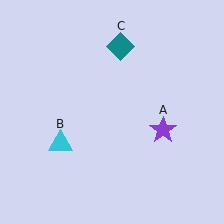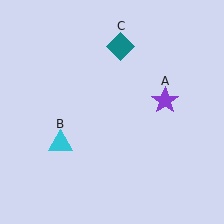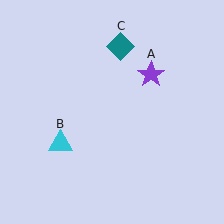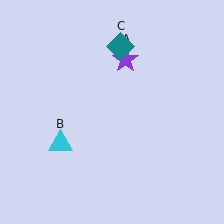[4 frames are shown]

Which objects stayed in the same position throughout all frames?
Cyan triangle (object B) and teal diamond (object C) remained stationary.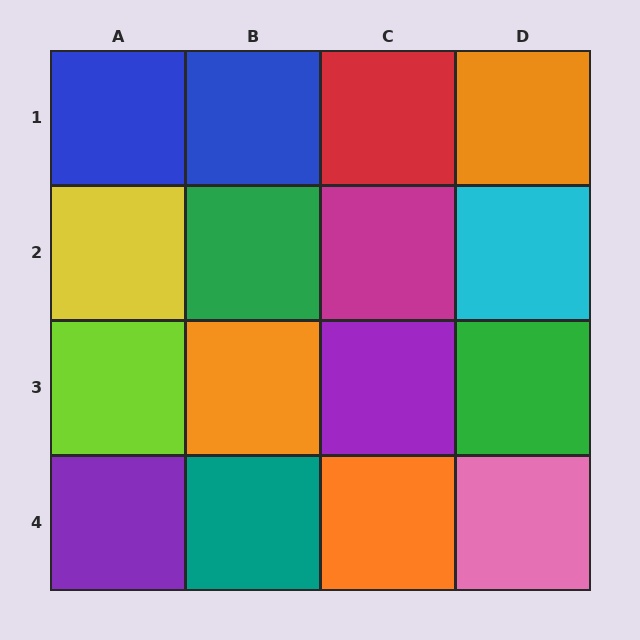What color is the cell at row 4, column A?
Purple.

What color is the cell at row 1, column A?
Blue.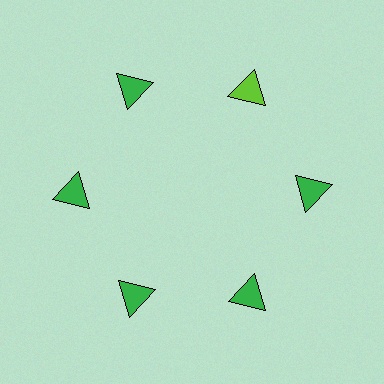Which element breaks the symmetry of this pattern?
The lime triangle at roughly the 1 o'clock position breaks the symmetry. All other shapes are green triangles.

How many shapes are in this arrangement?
There are 6 shapes arranged in a ring pattern.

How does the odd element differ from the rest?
It has a different color: lime instead of green.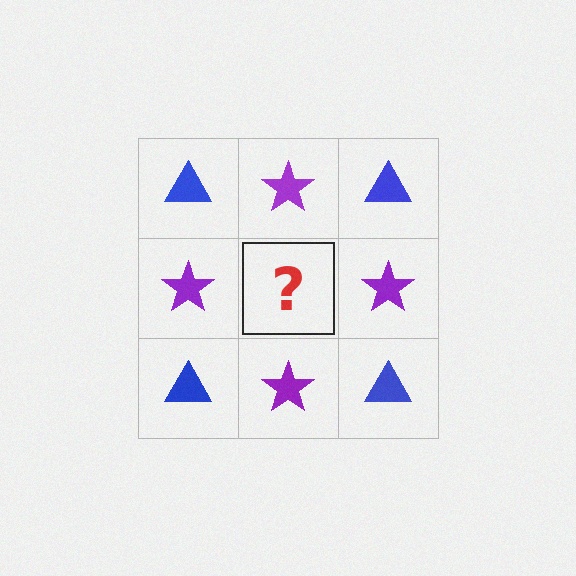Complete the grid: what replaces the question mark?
The question mark should be replaced with a blue triangle.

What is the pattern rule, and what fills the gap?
The rule is that it alternates blue triangle and purple star in a checkerboard pattern. The gap should be filled with a blue triangle.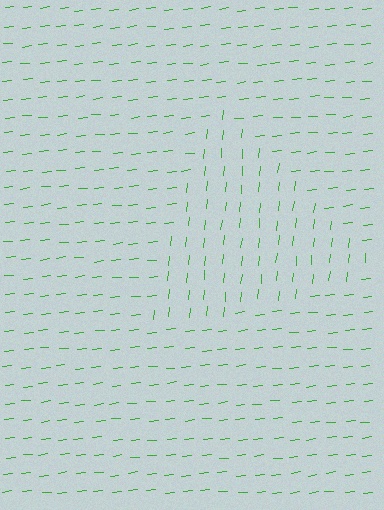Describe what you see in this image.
The image is filled with small green line segments. A triangle region in the image has lines oriented differently from the surrounding lines, creating a visible texture boundary.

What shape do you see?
I see a triangle.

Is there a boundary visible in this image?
Yes, there is a texture boundary formed by a change in line orientation.